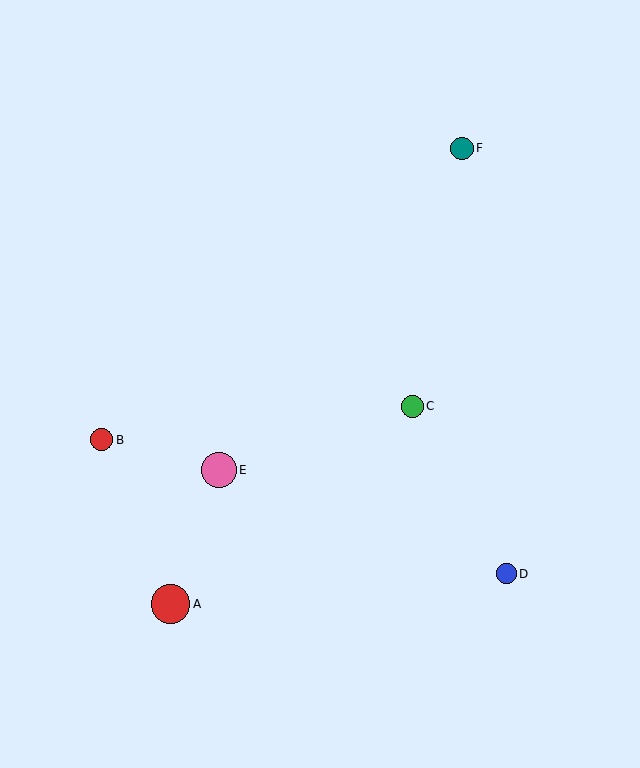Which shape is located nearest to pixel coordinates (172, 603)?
The red circle (labeled A) at (171, 604) is nearest to that location.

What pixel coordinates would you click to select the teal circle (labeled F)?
Click at (462, 149) to select the teal circle F.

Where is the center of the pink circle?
The center of the pink circle is at (219, 470).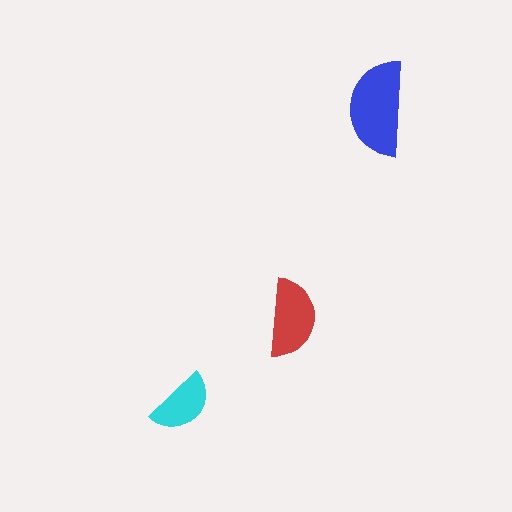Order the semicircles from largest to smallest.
the blue one, the red one, the cyan one.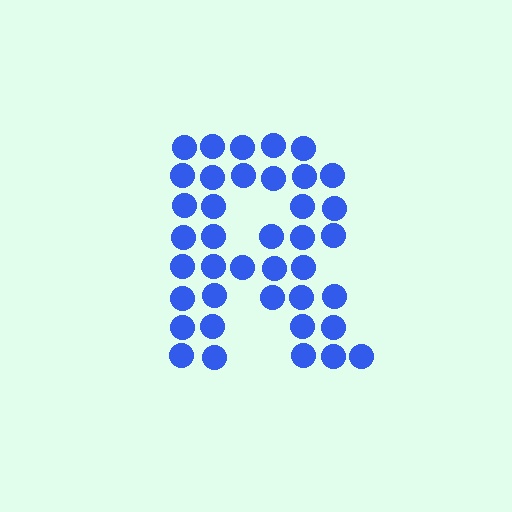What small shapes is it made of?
It is made of small circles.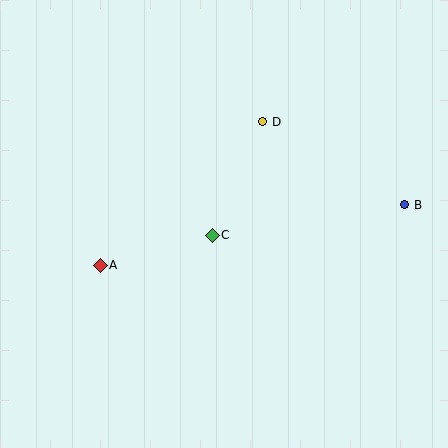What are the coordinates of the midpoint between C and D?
The midpoint between C and D is at (238, 178).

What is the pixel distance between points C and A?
The distance between C and A is 116 pixels.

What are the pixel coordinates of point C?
Point C is at (212, 235).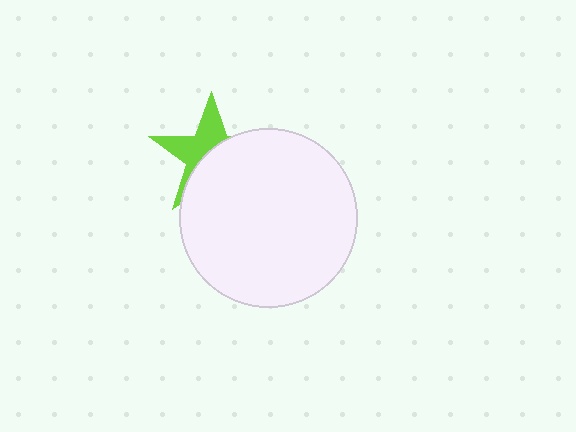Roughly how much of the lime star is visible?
A small part of it is visible (roughly 45%).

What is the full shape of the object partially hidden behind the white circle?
The partially hidden object is a lime star.